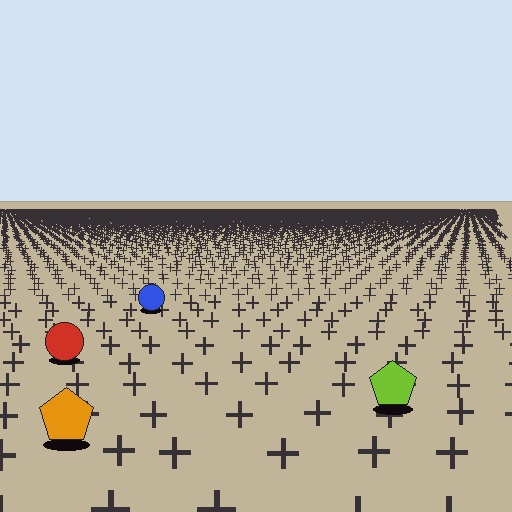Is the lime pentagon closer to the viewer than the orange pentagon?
No. The orange pentagon is closer — you can tell from the texture gradient: the ground texture is coarser near it.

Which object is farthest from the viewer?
The blue circle is farthest from the viewer. It appears smaller and the ground texture around it is denser.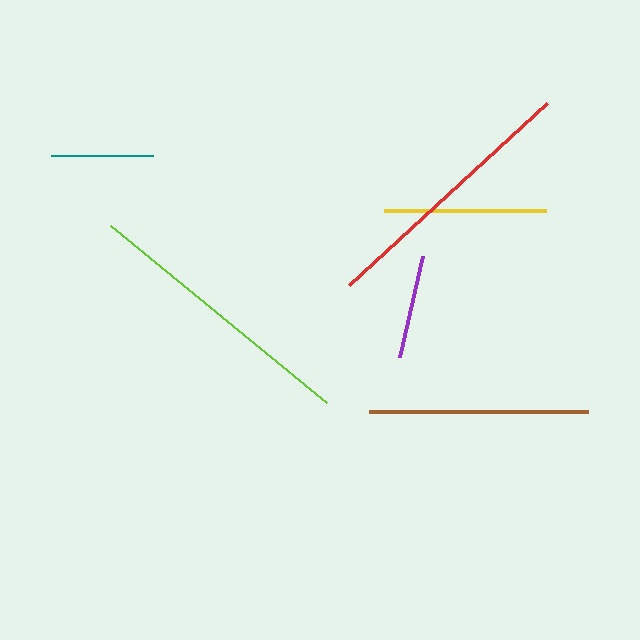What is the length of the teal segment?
The teal segment is approximately 102 pixels long.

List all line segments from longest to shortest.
From longest to shortest: lime, red, brown, yellow, purple, teal.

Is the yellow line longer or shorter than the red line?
The red line is longer than the yellow line.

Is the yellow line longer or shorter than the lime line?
The lime line is longer than the yellow line.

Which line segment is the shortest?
The teal line is the shortest at approximately 102 pixels.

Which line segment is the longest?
The lime line is the longest at approximately 280 pixels.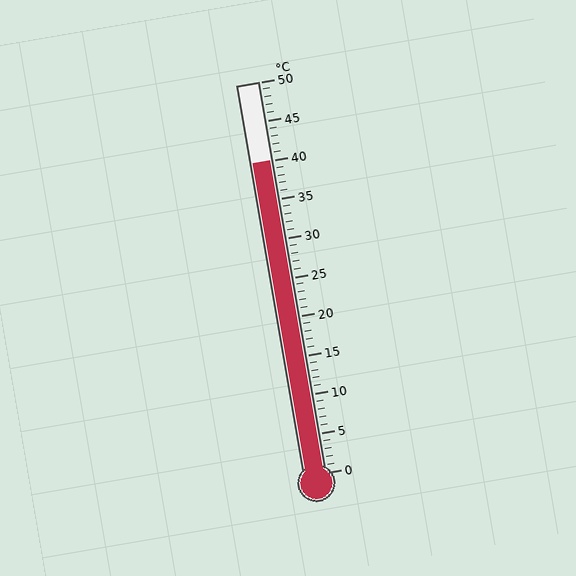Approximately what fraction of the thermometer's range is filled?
The thermometer is filled to approximately 80% of its range.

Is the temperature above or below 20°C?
The temperature is above 20°C.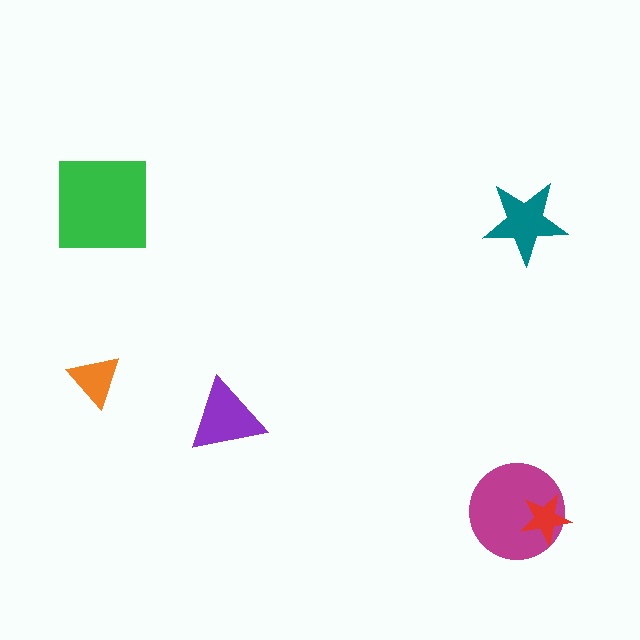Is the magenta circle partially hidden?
Yes, it is partially covered by another shape.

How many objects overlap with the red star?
1 object overlaps with the red star.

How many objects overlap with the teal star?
0 objects overlap with the teal star.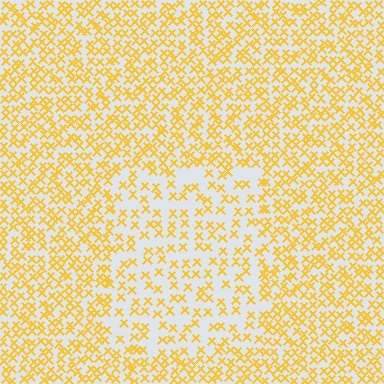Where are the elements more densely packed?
The elements are more densely packed outside the rectangle boundary.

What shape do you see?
I see a rectangle.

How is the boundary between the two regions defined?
The boundary is defined by a change in element density (approximately 1.9x ratio). All elements are the same color, size, and shape.